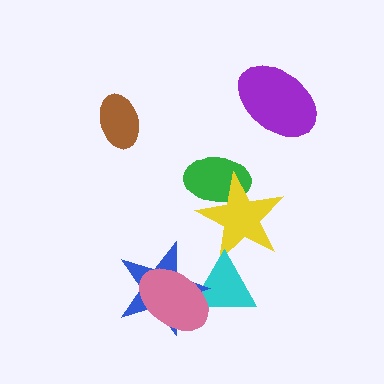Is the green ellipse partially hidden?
Yes, it is partially covered by another shape.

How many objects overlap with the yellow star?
2 objects overlap with the yellow star.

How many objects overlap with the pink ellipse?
2 objects overlap with the pink ellipse.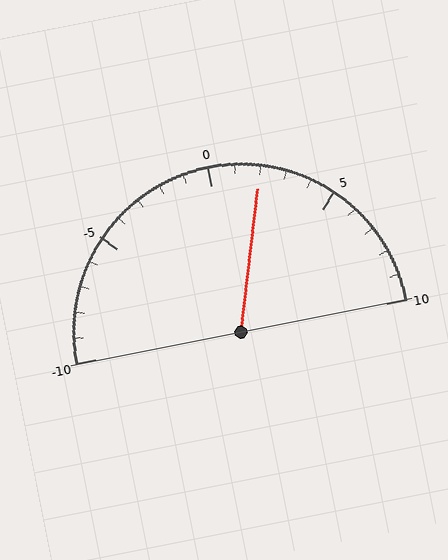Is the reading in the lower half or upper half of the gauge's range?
The reading is in the upper half of the range (-10 to 10).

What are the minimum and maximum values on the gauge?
The gauge ranges from -10 to 10.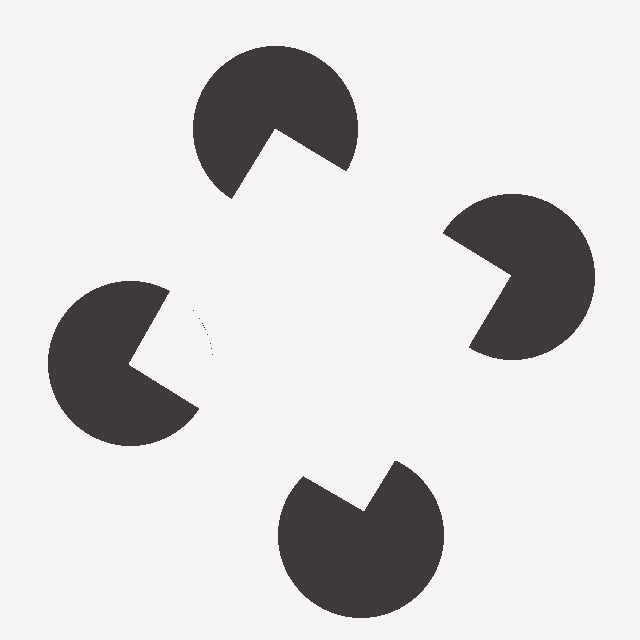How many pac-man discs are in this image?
There are 4 — one at each vertex of the illusory square.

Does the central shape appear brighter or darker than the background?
It typically appears slightly brighter than the background, even though no actual brightness change is drawn.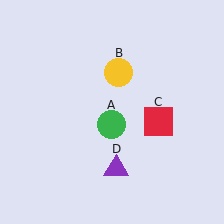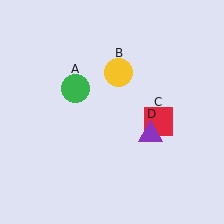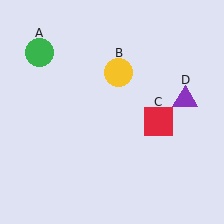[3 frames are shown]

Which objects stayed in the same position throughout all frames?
Yellow circle (object B) and red square (object C) remained stationary.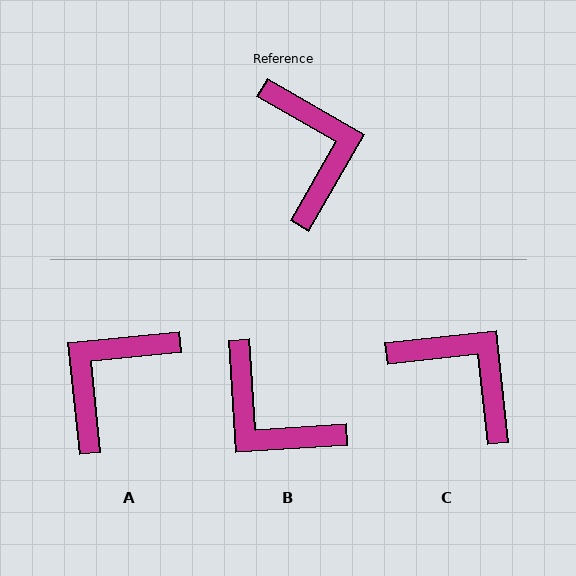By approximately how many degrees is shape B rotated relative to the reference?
Approximately 146 degrees clockwise.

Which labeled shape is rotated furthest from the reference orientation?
B, about 146 degrees away.